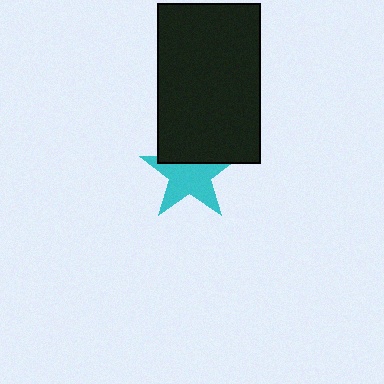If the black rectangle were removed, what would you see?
You would see the complete cyan star.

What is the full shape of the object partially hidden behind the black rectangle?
The partially hidden object is a cyan star.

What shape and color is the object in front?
The object in front is a black rectangle.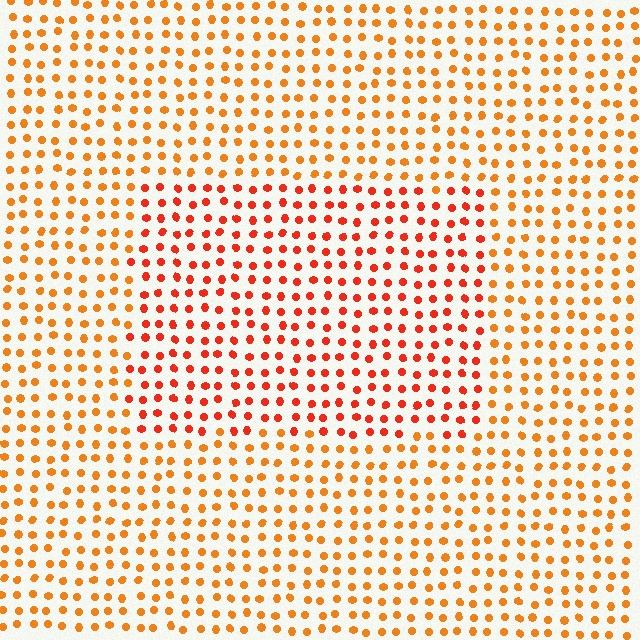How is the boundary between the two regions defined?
The boundary is defined purely by a slight shift in hue (about 25 degrees). Spacing, size, and orientation are identical on both sides.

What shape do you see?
I see a rectangle.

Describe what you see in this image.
The image is filled with small orange elements in a uniform arrangement. A rectangle-shaped region is visible where the elements are tinted to a slightly different hue, forming a subtle color boundary.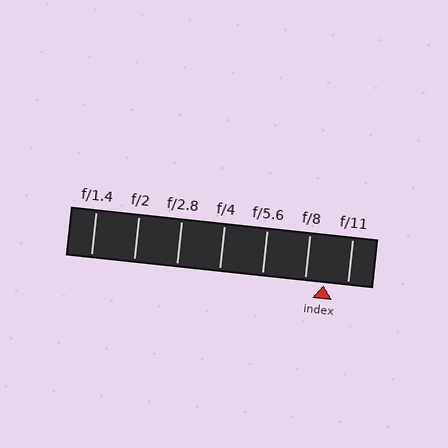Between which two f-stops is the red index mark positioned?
The index mark is between f/8 and f/11.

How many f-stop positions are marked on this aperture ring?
There are 7 f-stop positions marked.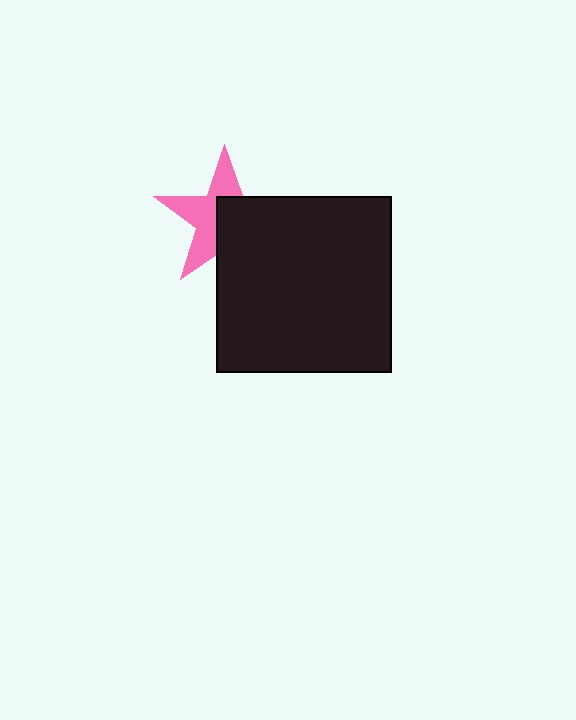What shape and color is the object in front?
The object in front is a black square.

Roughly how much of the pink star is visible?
About half of it is visible (roughly 49%).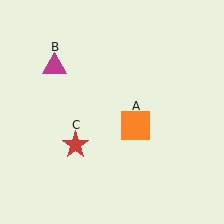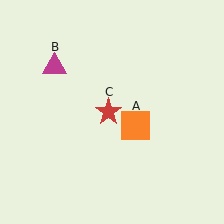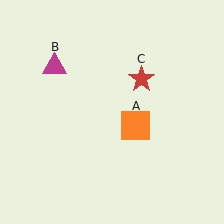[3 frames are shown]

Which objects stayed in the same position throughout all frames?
Orange square (object A) and magenta triangle (object B) remained stationary.